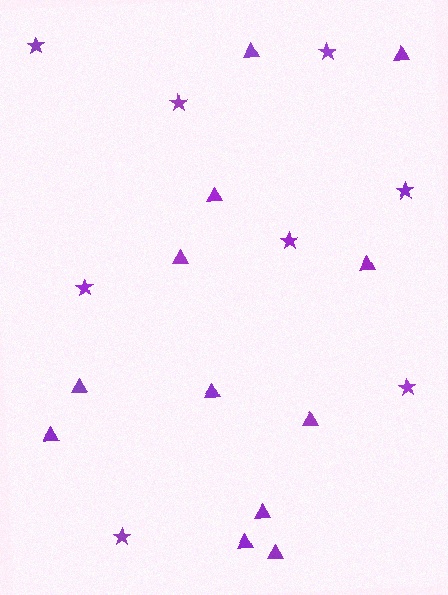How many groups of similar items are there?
There are 2 groups: one group of triangles (12) and one group of stars (8).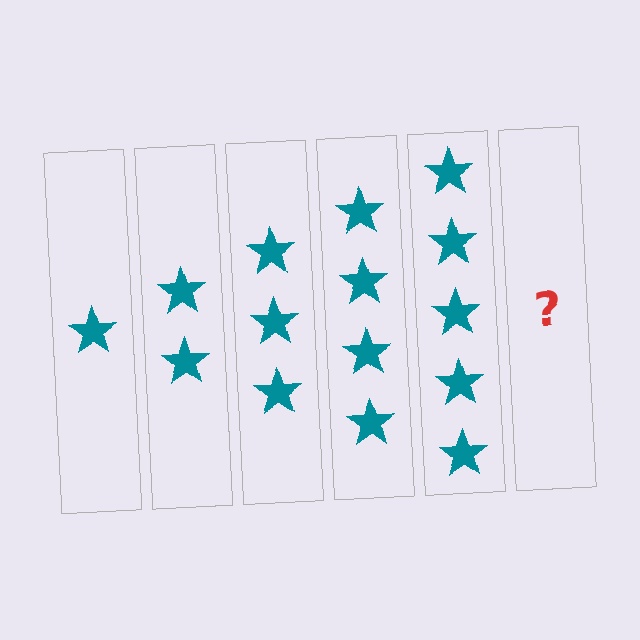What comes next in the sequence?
The next element should be 6 stars.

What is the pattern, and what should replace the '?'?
The pattern is that each step adds one more star. The '?' should be 6 stars.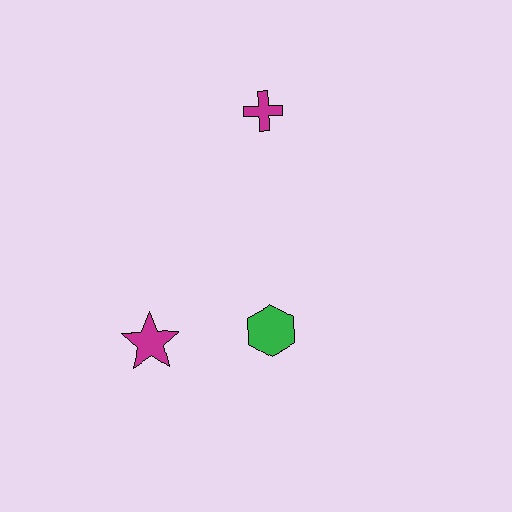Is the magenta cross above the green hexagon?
Yes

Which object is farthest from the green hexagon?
The magenta cross is farthest from the green hexagon.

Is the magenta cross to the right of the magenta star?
Yes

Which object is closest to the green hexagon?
The magenta star is closest to the green hexagon.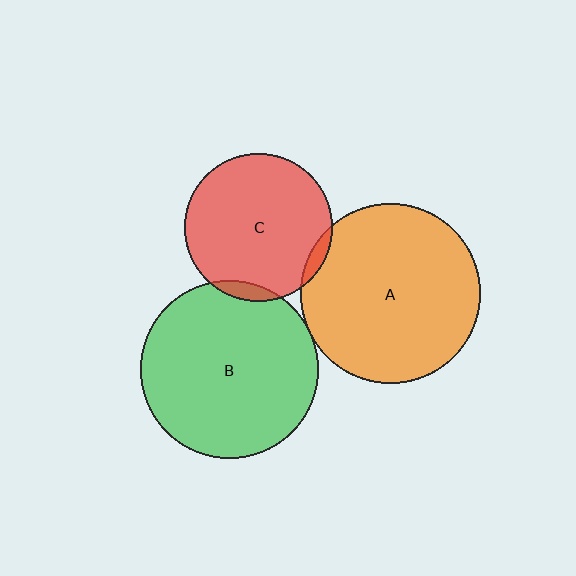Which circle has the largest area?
Circle A (orange).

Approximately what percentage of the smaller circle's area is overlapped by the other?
Approximately 5%.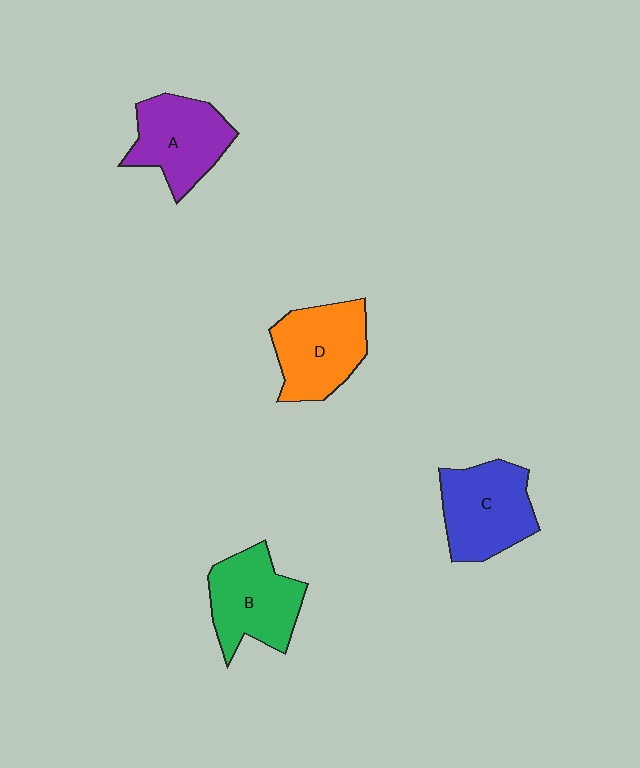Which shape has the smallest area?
Shape A (purple).